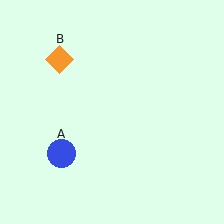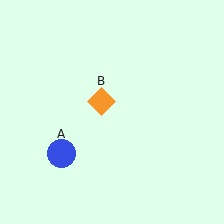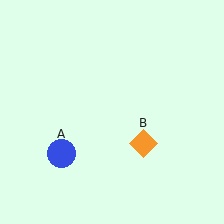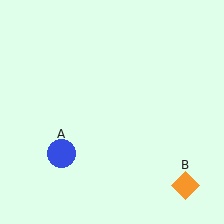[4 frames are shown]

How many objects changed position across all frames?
1 object changed position: orange diamond (object B).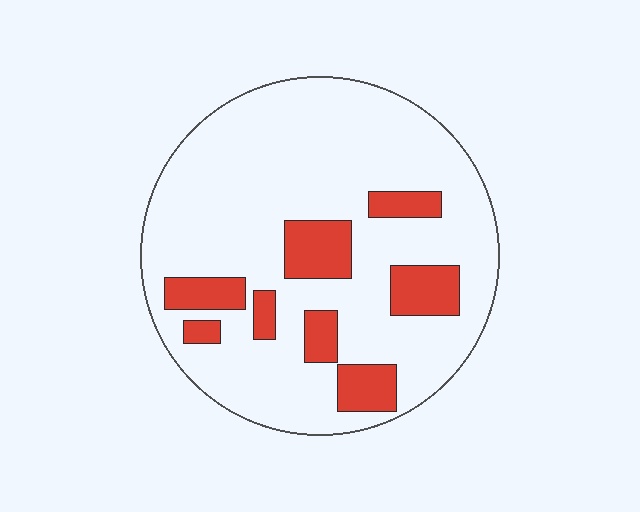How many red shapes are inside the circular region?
8.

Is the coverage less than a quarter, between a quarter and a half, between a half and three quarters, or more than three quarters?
Less than a quarter.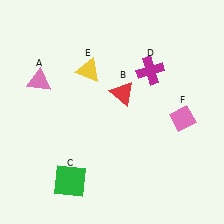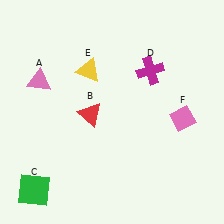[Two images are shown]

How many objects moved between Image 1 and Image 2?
2 objects moved between the two images.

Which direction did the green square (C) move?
The green square (C) moved left.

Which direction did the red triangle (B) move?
The red triangle (B) moved left.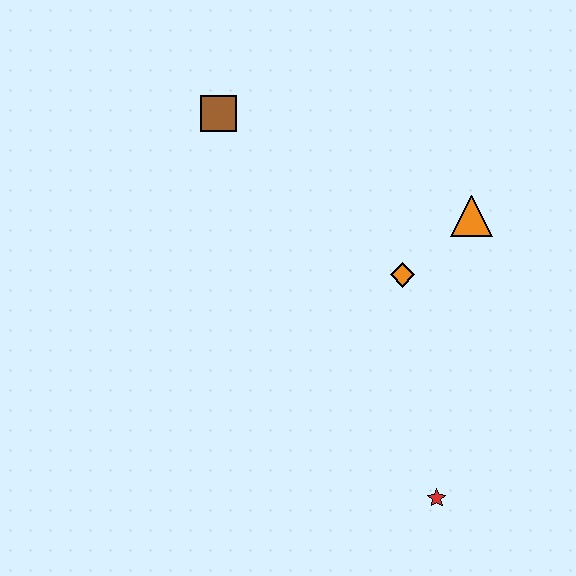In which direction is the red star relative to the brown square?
The red star is below the brown square.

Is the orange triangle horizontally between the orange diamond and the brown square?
No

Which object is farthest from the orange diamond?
The brown square is farthest from the orange diamond.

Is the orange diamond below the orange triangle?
Yes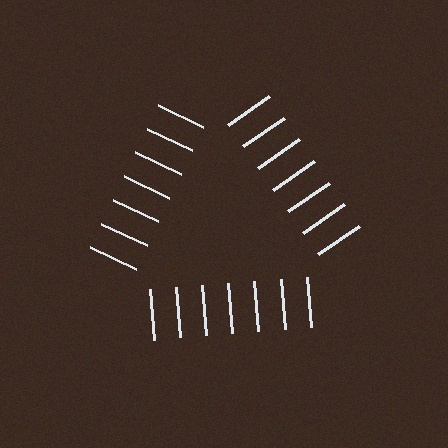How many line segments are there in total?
21 — 7 along each of the 3 edges.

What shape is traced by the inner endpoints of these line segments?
An illusory triangle — the line segments terminate on its edges but no continuous stroke is drawn.